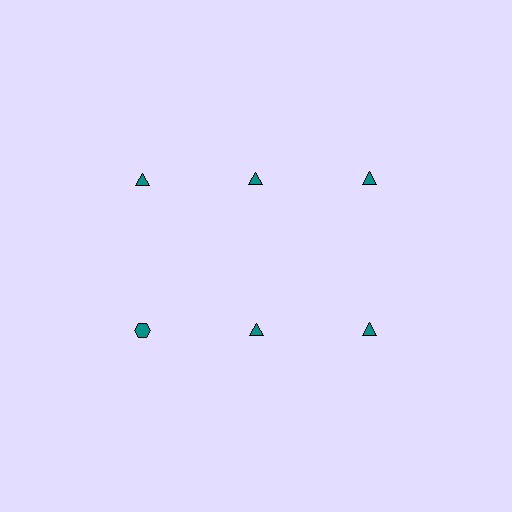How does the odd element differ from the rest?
It has a different shape: hexagon instead of triangle.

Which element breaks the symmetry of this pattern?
The teal hexagon in the second row, leftmost column breaks the symmetry. All other shapes are teal triangles.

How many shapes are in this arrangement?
There are 6 shapes arranged in a grid pattern.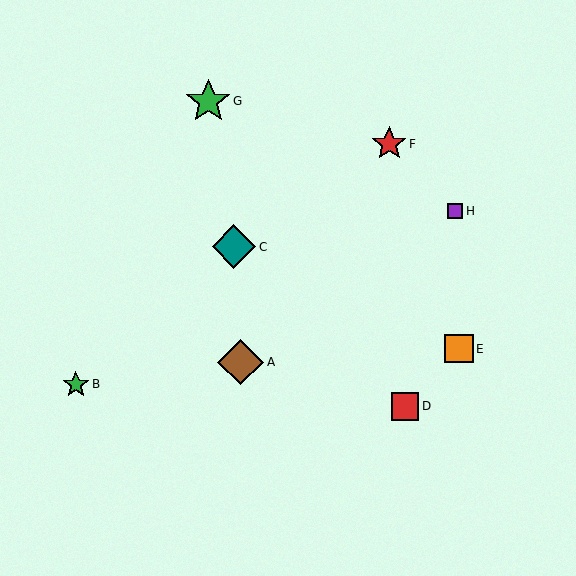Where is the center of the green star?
The center of the green star is at (208, 101).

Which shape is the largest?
The brown diamond (labeled A) is the largest.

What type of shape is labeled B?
Shape B is a green star.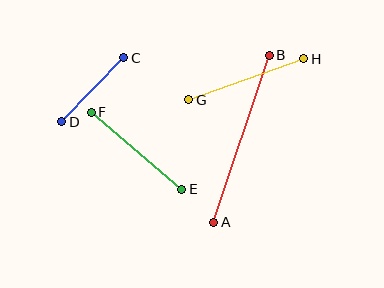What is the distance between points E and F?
The distance is approximately 119 pixels.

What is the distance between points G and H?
The distance is approximately 122 pixels.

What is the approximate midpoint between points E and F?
The midpoint is at approximately (136, 151) pixels.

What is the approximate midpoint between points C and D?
The midpoint is at approximately (93, 90) pixels.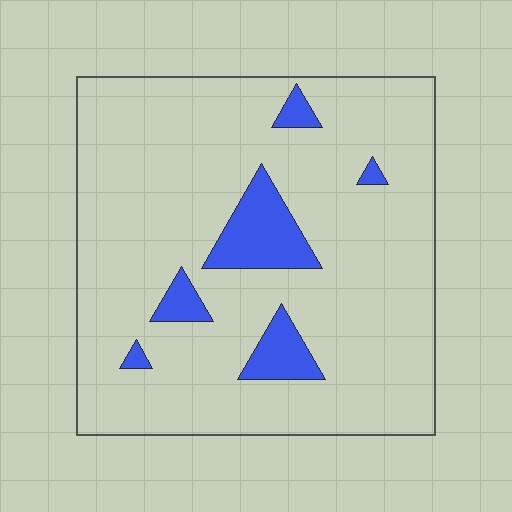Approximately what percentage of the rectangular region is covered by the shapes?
Approximately 10%.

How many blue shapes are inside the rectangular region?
6.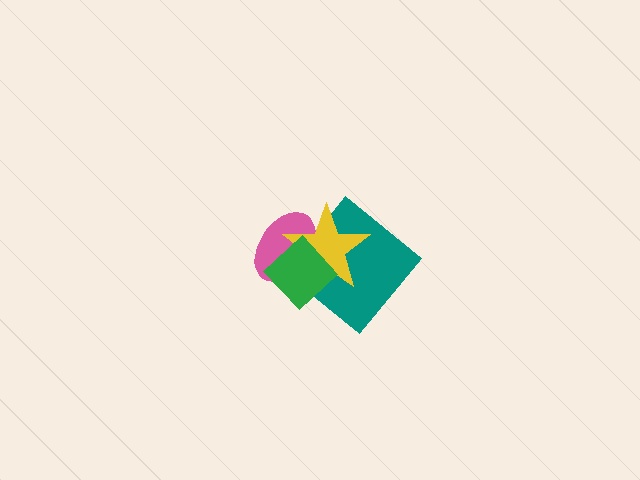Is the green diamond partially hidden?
No, no other shape covers it.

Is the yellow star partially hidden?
Yes, it is partially covered by another shape.